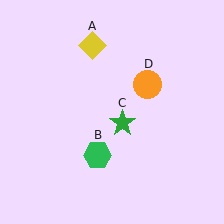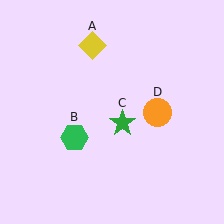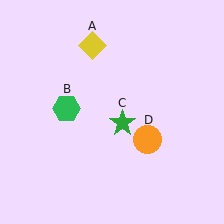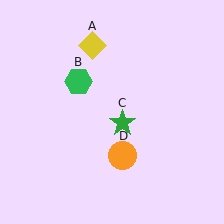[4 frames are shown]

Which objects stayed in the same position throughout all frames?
Yellow diamond (object A) and green star (object C) remained stationary.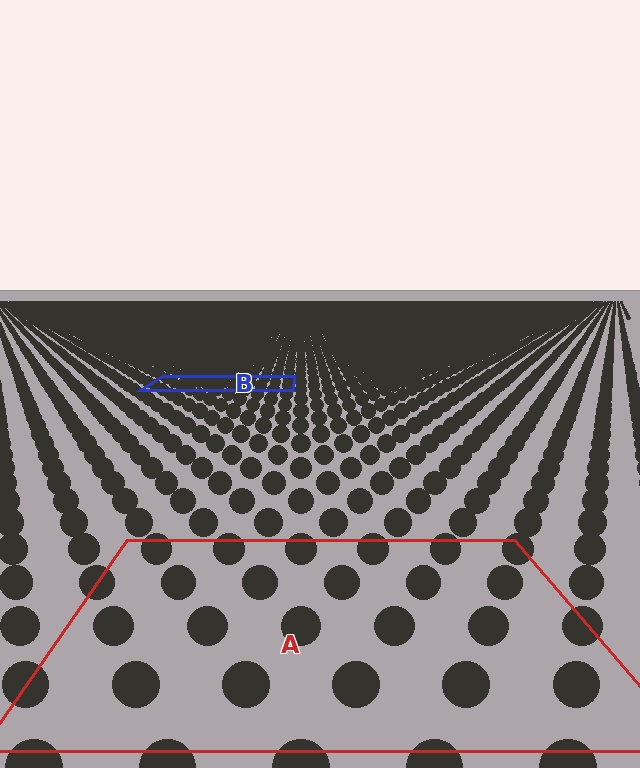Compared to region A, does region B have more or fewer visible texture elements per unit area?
Region B has more texture elements per unit area — they are packed more densely because it is farther away.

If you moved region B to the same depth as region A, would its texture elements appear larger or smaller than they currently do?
They would appear larger. At a closer depth, the same texture elements are projected at a bigger on-screen size.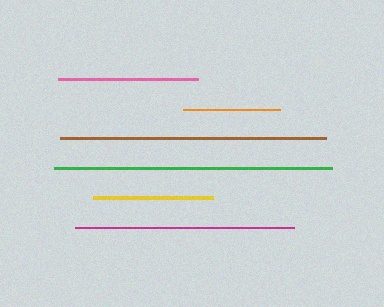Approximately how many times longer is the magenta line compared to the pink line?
The magenta line is approximately 1.6 times the length of the pink line.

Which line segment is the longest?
The green line is the longest at approximately 278 pixels.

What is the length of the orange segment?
The orange segment is approximately 97 pixels long.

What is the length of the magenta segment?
The magenta segment is approximately 219 pixels long.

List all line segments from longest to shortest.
From longest to shortest: green, brown, magenta, pink, yellow, orange.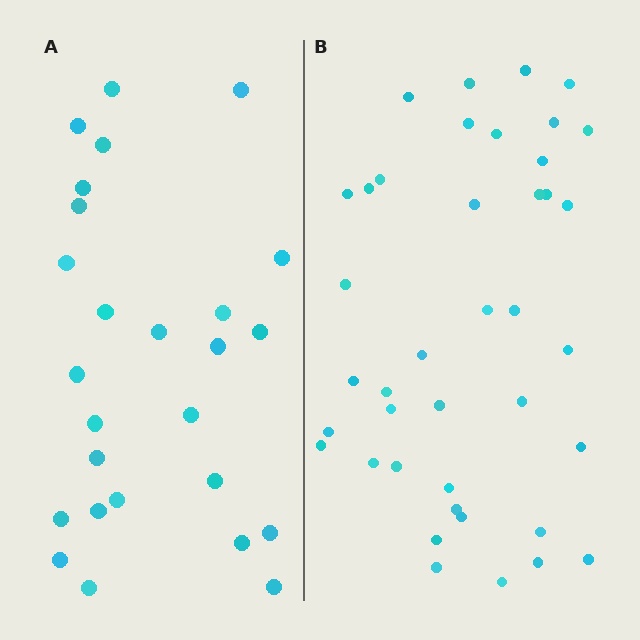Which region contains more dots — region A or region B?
Region B (the right region) has more dots.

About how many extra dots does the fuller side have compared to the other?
Region B has approximately 15 more dots than region A.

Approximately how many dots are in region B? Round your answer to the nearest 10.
About 40 dots.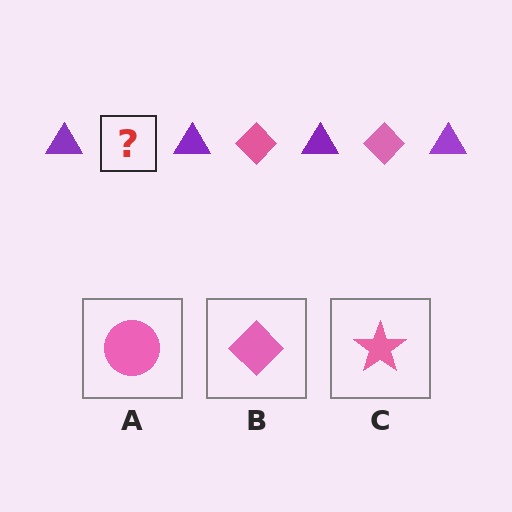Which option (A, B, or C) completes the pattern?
B.